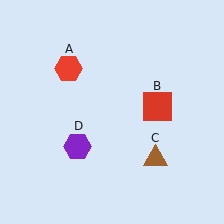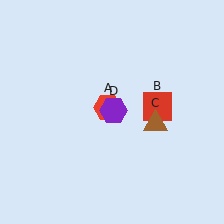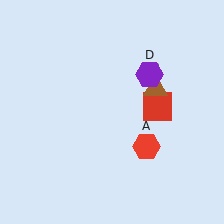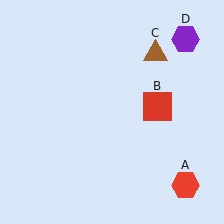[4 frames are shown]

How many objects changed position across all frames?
3 objects changed position: red hexagon (object A), brown triangle (object C), purple hexagon (object D).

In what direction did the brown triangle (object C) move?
The brown triangle (object C) moved up.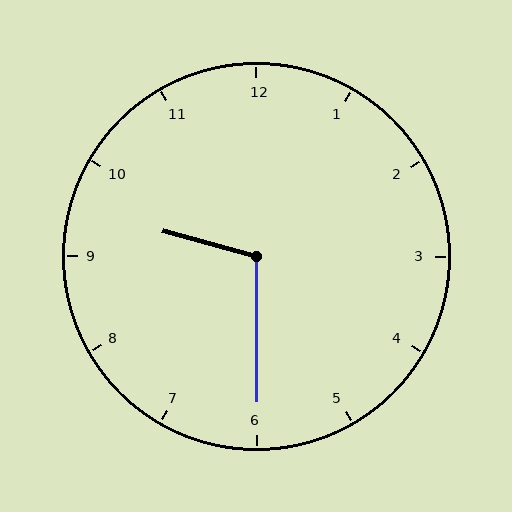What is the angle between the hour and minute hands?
Approximately 105 degrees.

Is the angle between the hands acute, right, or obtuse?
It is obtuse.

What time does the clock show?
9:30.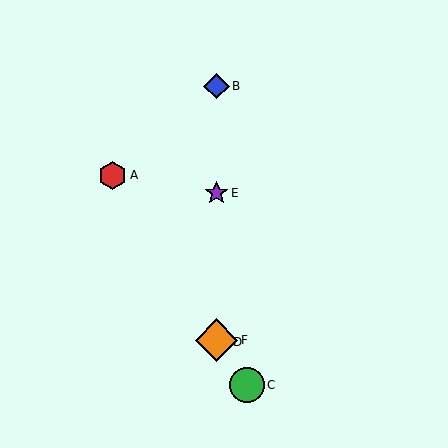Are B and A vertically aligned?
No, B is at x≈217 and A is at x≈113.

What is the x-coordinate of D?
Object D is at x≈217.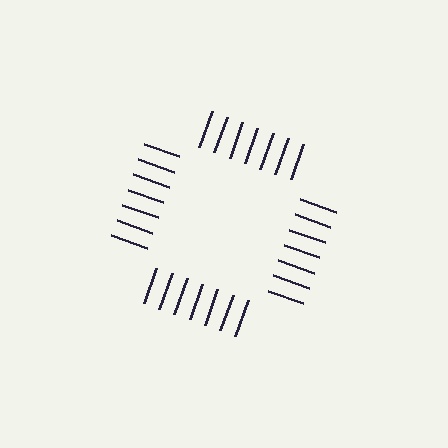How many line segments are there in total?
28 — 7 along each of the 4 edges.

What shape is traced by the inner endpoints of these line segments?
An illusory square — the line segments terminate on its edges but no continuous stroke is drawn.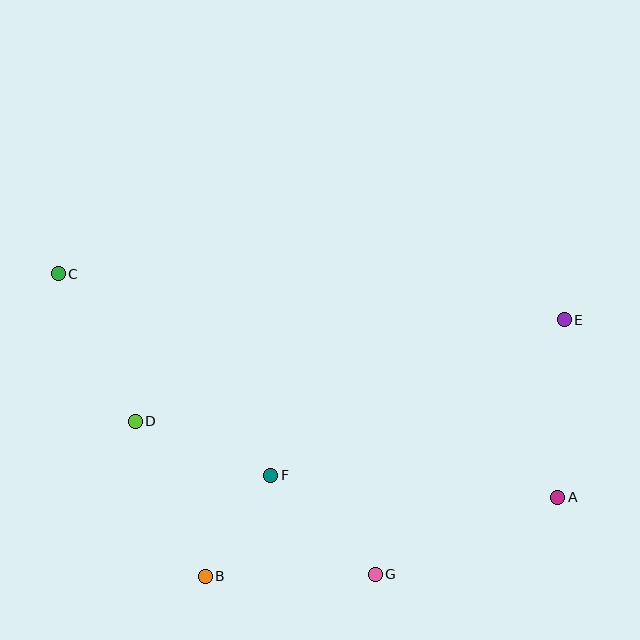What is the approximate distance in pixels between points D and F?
The distance between D and F is approximately 146 pixels.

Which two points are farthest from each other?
Points A and C are farthest from each other.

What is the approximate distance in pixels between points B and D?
The distance between B and D is approximately 170 pixels.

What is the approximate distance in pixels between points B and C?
The distance between B and C is approximately 336 pixels.